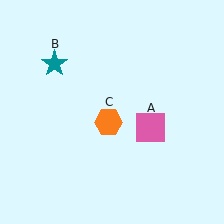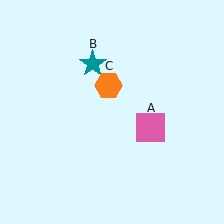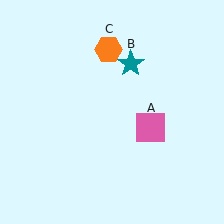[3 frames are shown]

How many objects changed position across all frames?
2 objects changed position: teal star (object B), orange hexagon (object C).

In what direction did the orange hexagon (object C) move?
The orange hexagon (object C) moved up.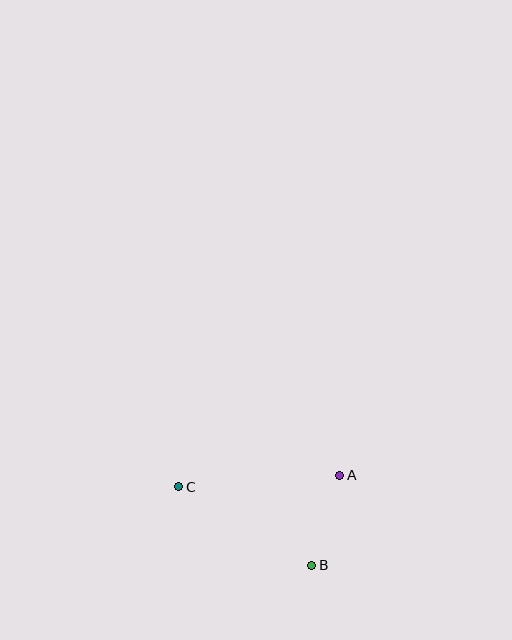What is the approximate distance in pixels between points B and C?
The distance between B and C is approximately 154 pixels.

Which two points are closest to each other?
Points A and B are closest to each other.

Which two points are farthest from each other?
Points A and C are farthest from each other.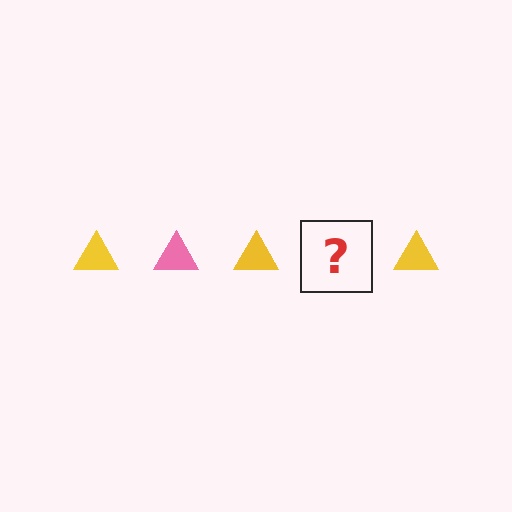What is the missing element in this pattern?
The missing element is a pink triangle.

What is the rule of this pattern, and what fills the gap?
The rule is that the pattern cycles through yellow, pink triangles. The gap should be filled with a pink triangle.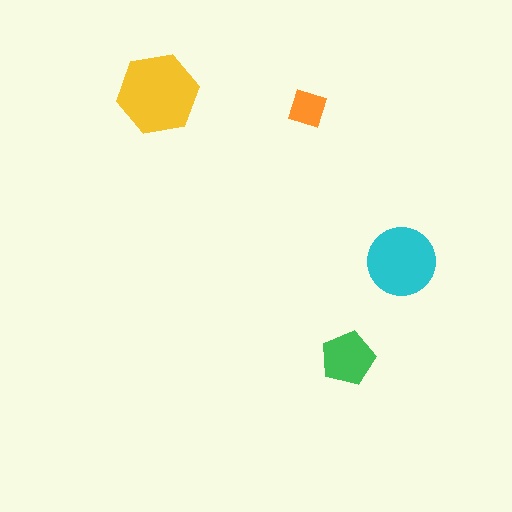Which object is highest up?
The yellow hexagon is topmost.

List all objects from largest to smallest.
The yellow hexagon, the cyan circle, the green pentagon, the orange diamond.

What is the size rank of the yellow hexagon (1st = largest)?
1st.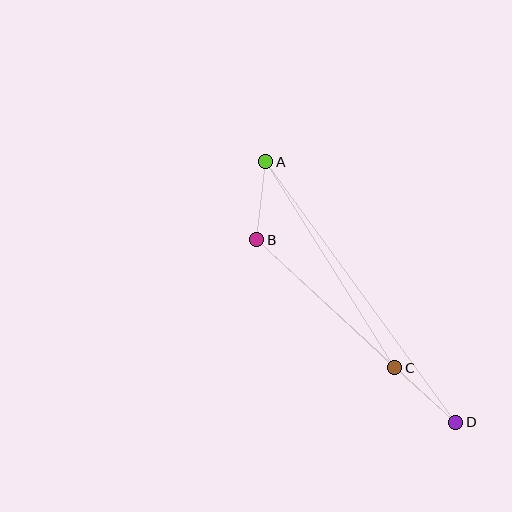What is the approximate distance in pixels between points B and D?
The distance between B and D is approximately 270 pixels.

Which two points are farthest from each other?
Points A and D are farthest from each other.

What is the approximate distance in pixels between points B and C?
The distance between B and C is approximately 188 pixels.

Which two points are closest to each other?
Points A and B are closest to each other.